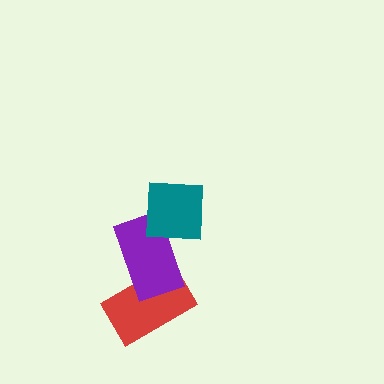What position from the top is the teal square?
The teal square is 1st from the top.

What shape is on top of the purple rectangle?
The teal square is on top of the purple rectangle.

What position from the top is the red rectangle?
The red rectangle is 3rd from the top.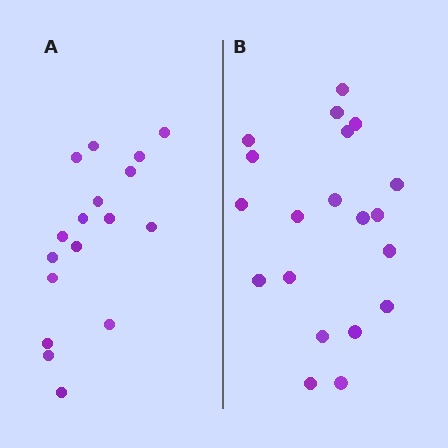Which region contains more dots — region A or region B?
Region B (the right region) has more dots.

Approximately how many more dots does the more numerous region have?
Region B has just a few more — roughly 2 or 3 more dots than region A.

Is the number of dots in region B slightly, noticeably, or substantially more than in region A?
Region B has only slightly more — the two regions are fairly close. The ratio is roughly 1.2 to 1.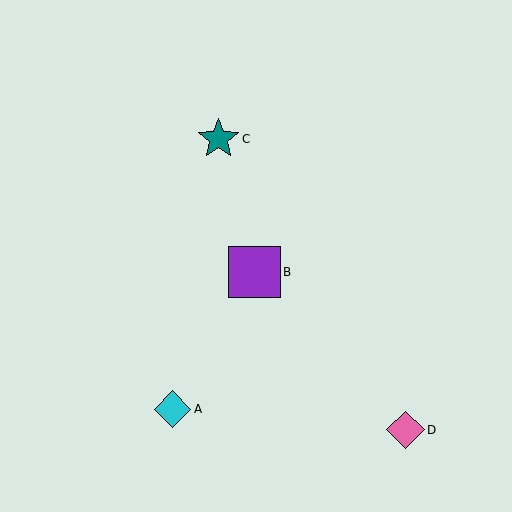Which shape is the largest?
The purple square (labeled B) is the largest.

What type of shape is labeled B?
Shape B is a purple square.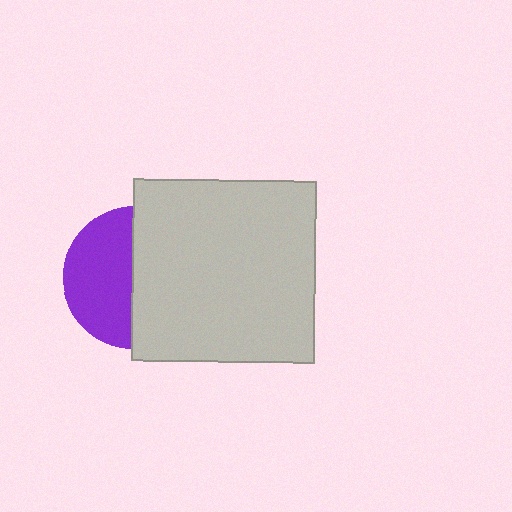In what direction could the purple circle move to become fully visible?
The purple circle could move left. That would shift it out from behind the light gray square entirely.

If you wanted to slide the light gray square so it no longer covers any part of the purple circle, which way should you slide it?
Slide it right — that is the most direct way to separate the two shapes.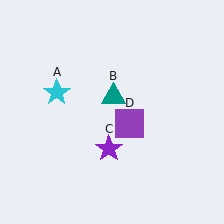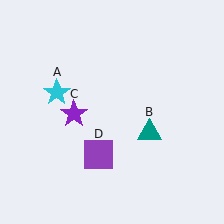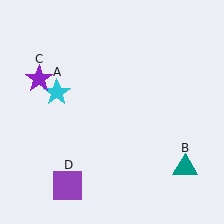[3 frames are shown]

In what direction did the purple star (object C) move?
The purple star (object C) moved up and to the left.